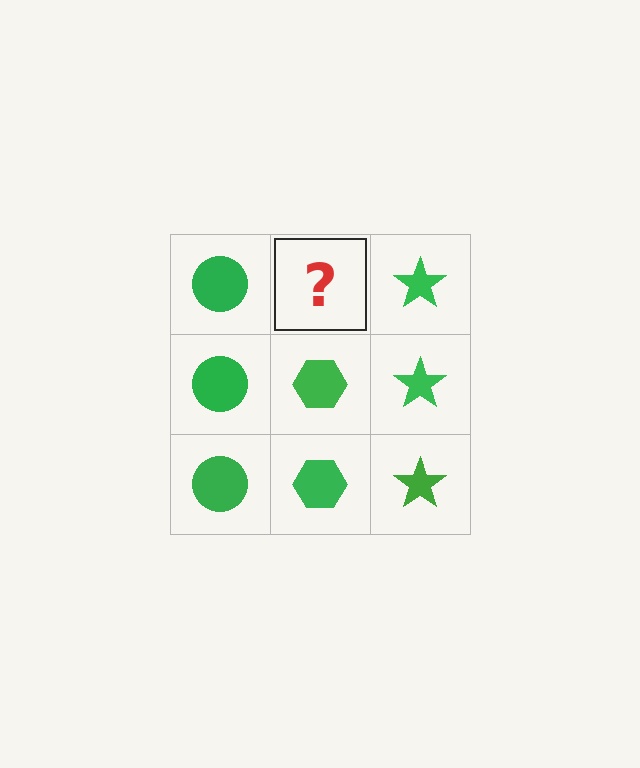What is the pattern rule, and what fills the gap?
The rule is that each column has a consistent shape. The gap should be filled with a green hexagon.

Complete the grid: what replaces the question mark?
The question mark should be replaced with a green hexagon.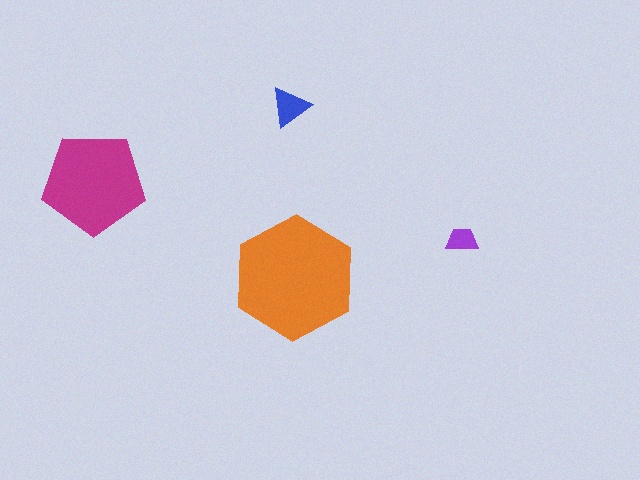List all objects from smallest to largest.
The purple trapezoid, the blue triangle, the magenta pentagon, the orange hexagon.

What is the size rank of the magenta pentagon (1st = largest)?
2nd.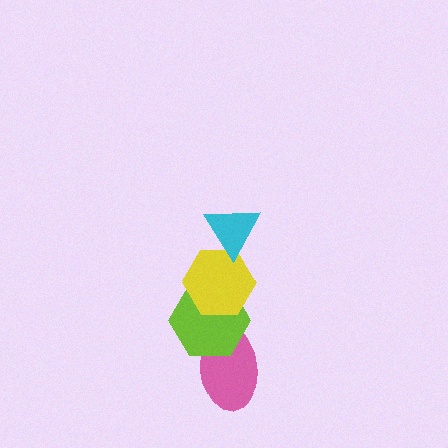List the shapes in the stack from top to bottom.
From top to bottom: the cyan triangle, the yellow hexagon, the lime hexagon, the pink ellipse.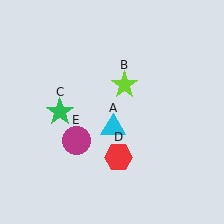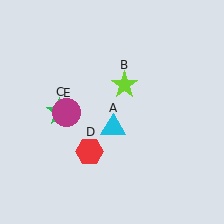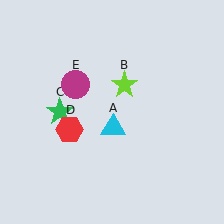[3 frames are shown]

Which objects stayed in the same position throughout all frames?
Cyan triangle (object A) and lime star (object B) and green star (object C) remained stationary.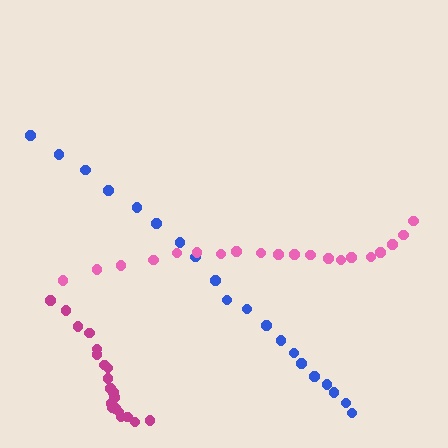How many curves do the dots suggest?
There are 3 distinct paths.